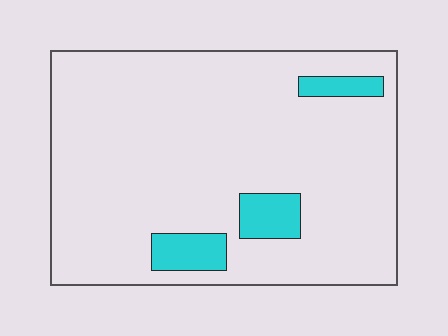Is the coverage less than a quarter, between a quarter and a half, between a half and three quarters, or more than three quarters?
Less than a quarter.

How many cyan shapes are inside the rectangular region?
3.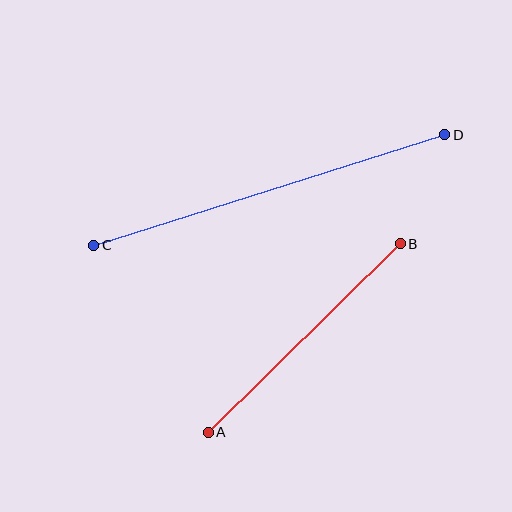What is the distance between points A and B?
The distance is approximately 269 pixels.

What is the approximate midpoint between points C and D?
The midpoint is at approximately (269, 190) pixels.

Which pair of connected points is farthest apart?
Points C and D are farthest apart.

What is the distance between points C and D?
The distance is approximately 368 pixels.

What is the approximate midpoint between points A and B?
The midpoint is at approximately (304, 338) pixels.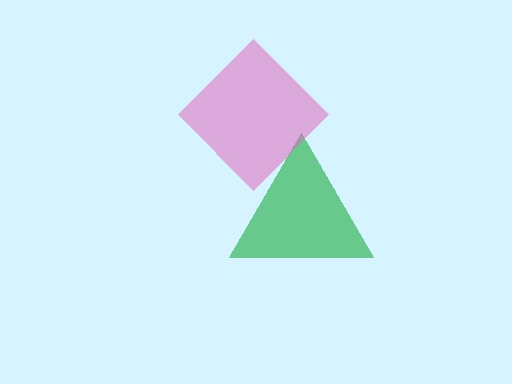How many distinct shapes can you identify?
There are 2 distinct shapes: a green triangle, a pink diamond.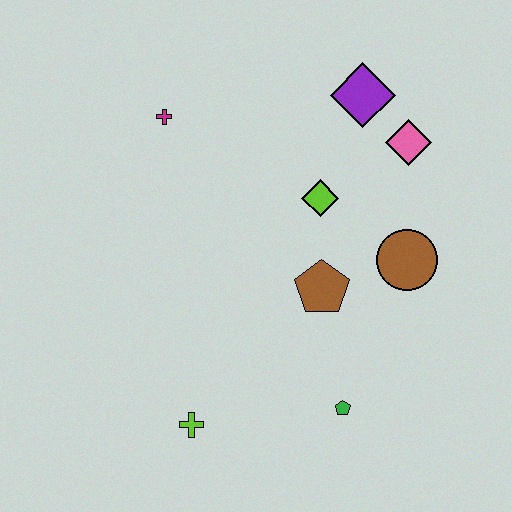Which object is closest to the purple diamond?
The pink diamond is closest to the purple diamond.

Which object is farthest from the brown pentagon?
The magenta cross is farthest from the brown pentagon.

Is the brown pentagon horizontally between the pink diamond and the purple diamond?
No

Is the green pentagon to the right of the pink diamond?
No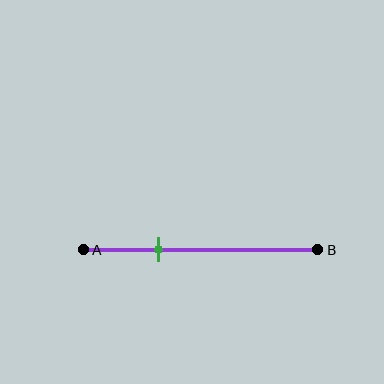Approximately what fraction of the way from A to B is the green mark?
The green mark is approximately 30% of the way from A to B.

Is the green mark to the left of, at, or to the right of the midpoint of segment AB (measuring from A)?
The green mark is to the left of the midpoint of segment AB.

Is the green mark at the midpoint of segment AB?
No, the mark is at about 30% from A, not at the 50% midpoint.